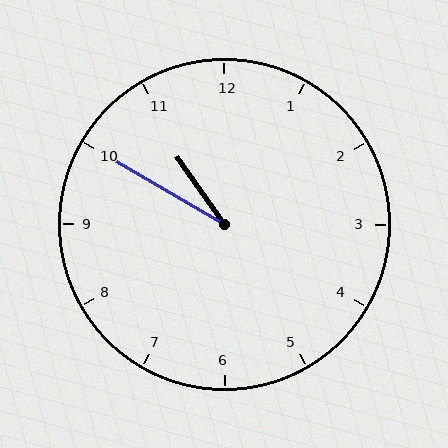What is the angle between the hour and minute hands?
Approximately 25 degrees.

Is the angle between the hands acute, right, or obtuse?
It is acute.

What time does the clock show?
10:50.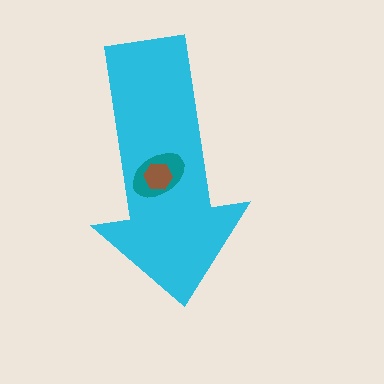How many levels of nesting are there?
3.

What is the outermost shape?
The cyan arrow.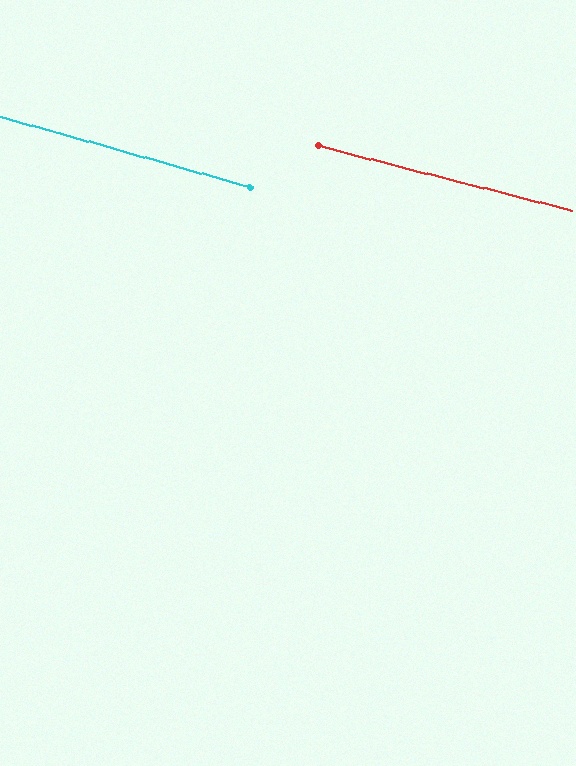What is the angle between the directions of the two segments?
Approximately 1 degree.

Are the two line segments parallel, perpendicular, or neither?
Parallel — their directions differ by only 1.4°.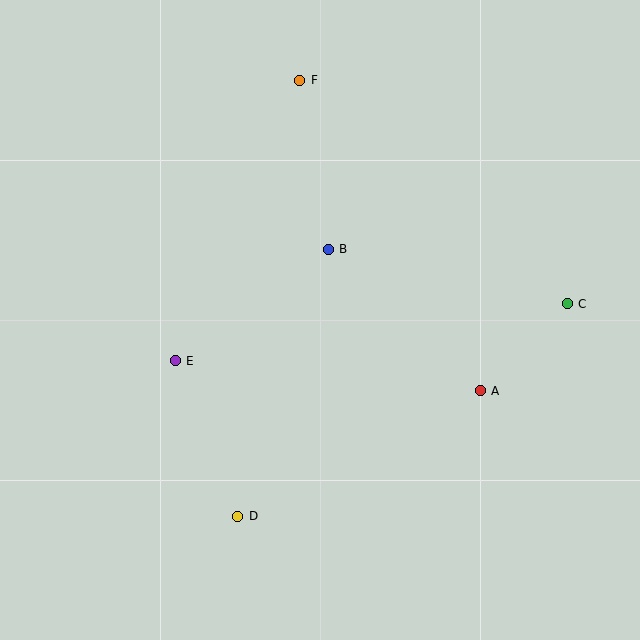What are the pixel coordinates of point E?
Point E is at (175, 361).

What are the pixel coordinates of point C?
Point C is at (567, 304).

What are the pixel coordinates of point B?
Point B is at (328, 249).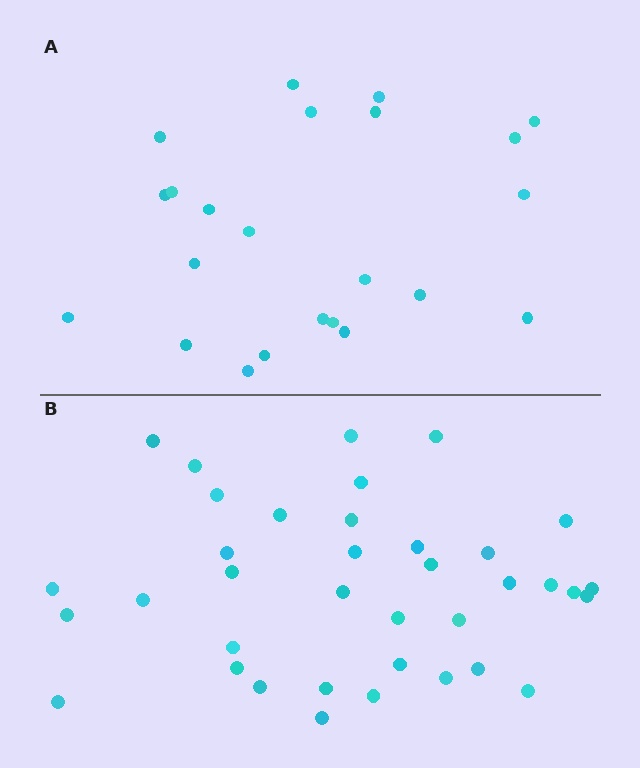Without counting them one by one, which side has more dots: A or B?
Region B (the bottom region) has more dots.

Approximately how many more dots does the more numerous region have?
Region B has approximately 15 more dots than region A.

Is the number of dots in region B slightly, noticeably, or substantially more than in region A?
Region B has substantially more. The ratio is roughly 1.6 to 1.